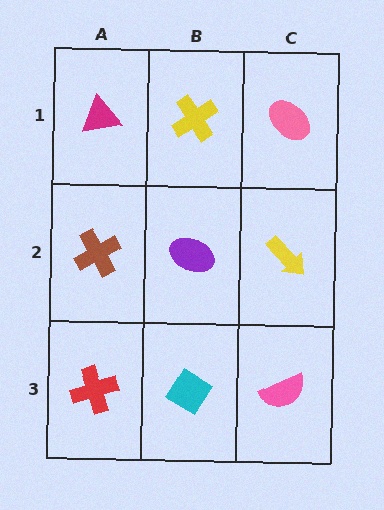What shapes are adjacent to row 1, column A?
A brown cross (row 2, column A), a yellow cross (row 1, column B).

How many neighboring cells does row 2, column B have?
4.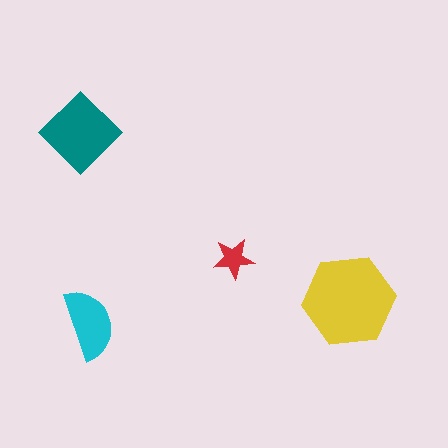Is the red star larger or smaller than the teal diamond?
Smaller.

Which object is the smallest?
The red star.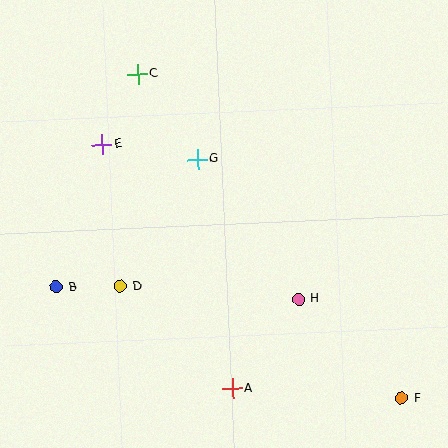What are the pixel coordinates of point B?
Point B is at (56, 287).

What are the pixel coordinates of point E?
Point E is at (102, 144).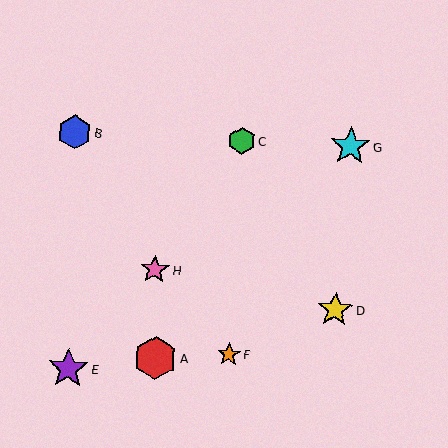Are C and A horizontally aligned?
No, C is at y≈141 and A is at y≈358.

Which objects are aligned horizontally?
Objects B, C, G are aligned horizontally.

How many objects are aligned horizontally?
3 objects (B, C, G) are aligned horizontally.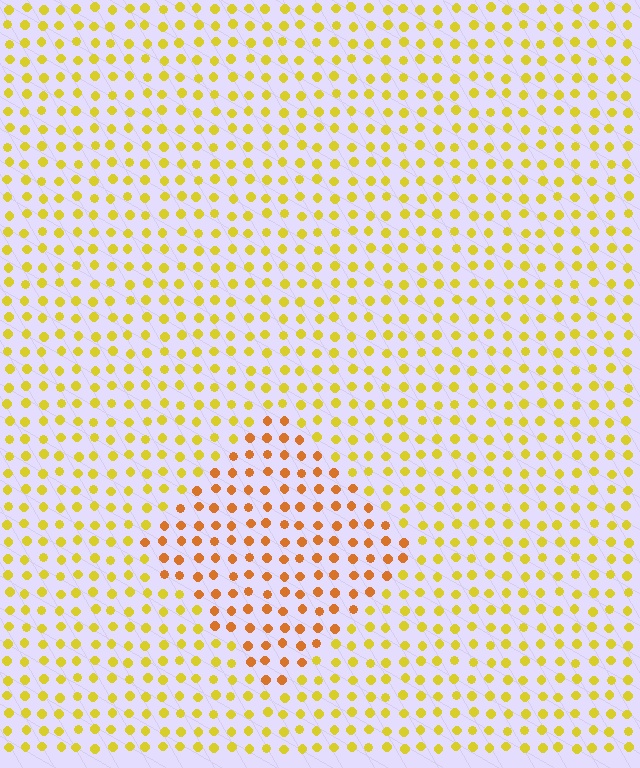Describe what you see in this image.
The image is filled with small yellow elements in a uniform arrangement. A diamond-shaped region is visible where the elements are tinted to a slightly different hue, forming a subtle color boundary.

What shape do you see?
I see a diamond.